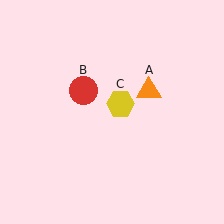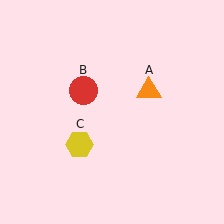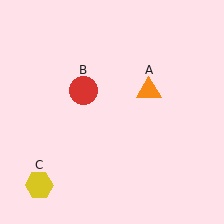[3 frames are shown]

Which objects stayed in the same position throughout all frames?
Orange triangle (object A) and red circle (object B) remained stationary.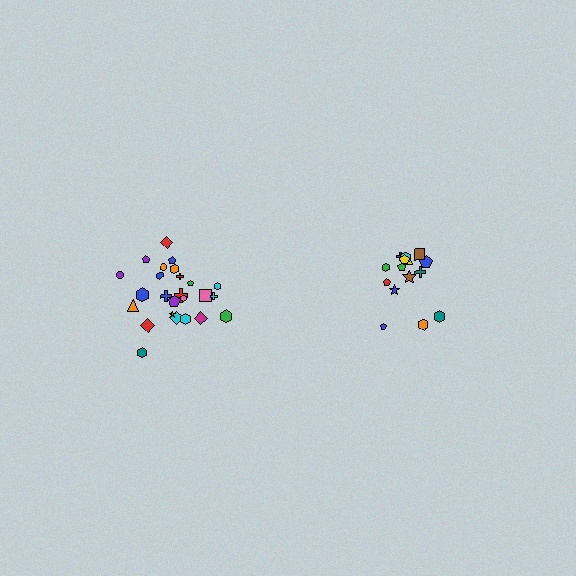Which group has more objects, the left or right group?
The left group.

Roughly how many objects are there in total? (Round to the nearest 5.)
Roughly 40 objects in total.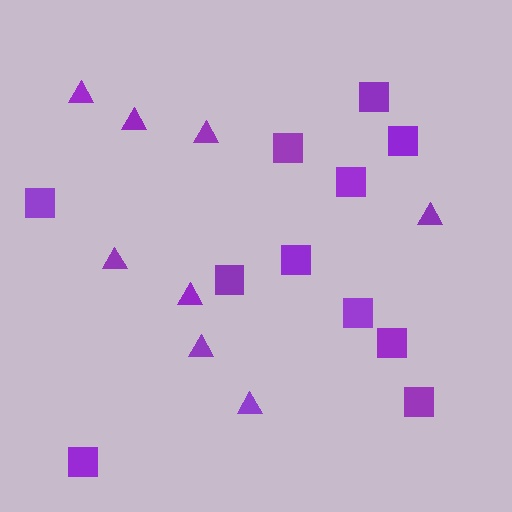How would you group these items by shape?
There are 2 groups: one group of triangles (8) and one group of squares (11).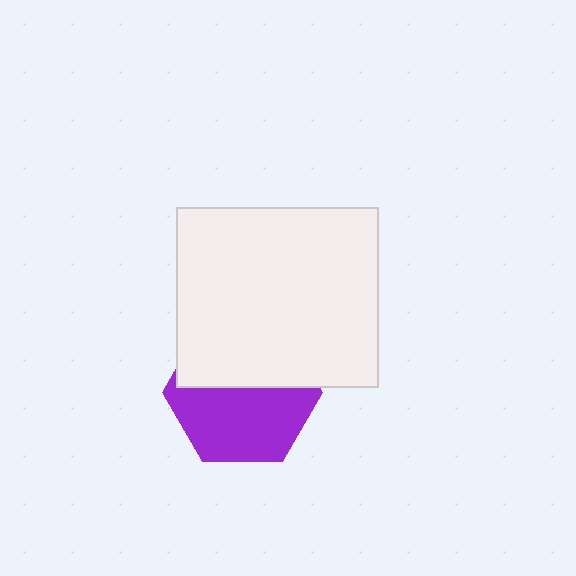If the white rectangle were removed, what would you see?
You would see the complete purple hexagon.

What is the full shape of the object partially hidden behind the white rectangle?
The partially hidden object is a purple hexagon.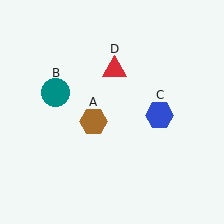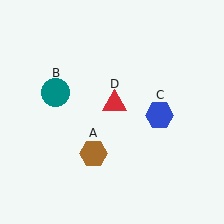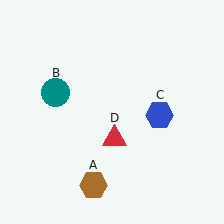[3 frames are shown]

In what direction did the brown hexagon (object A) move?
The brown hexagon (object A) moved down.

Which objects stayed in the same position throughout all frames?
Teal circle (object B) and blue hexagon (object C) remained stationary.